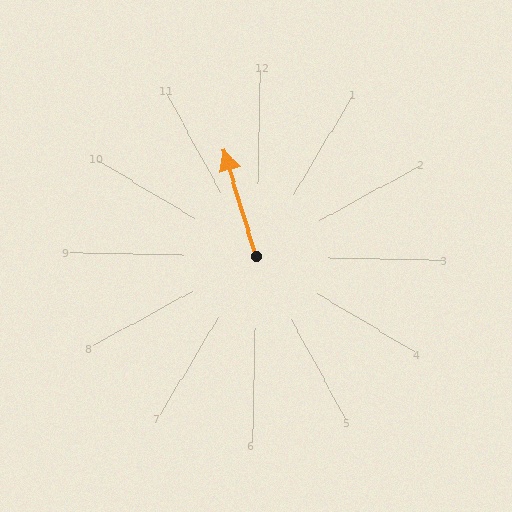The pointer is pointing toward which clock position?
Roughly 11 o'clock.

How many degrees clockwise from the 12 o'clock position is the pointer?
Approximately 342 degrees.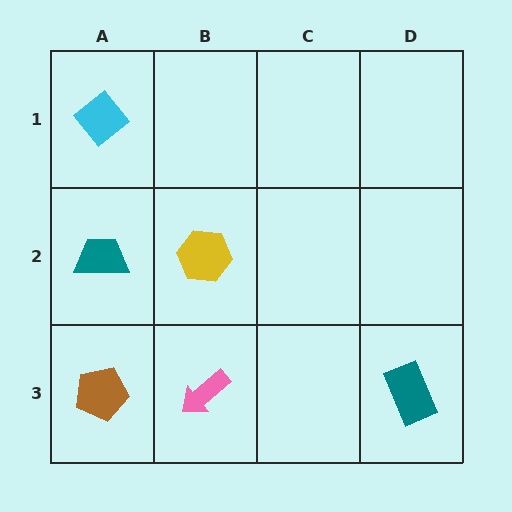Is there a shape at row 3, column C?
No, that cell is empty.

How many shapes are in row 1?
1 shape.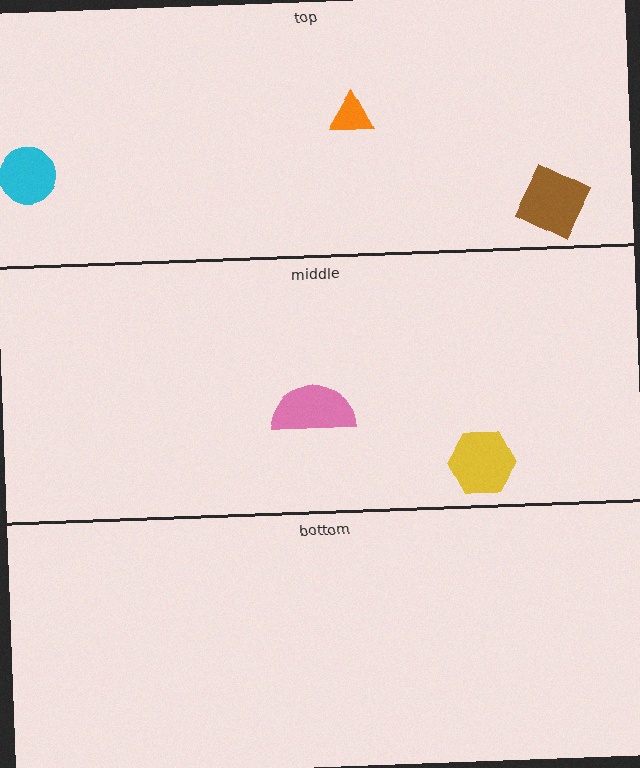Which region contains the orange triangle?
The top region.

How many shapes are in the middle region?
2.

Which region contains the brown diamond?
The top region.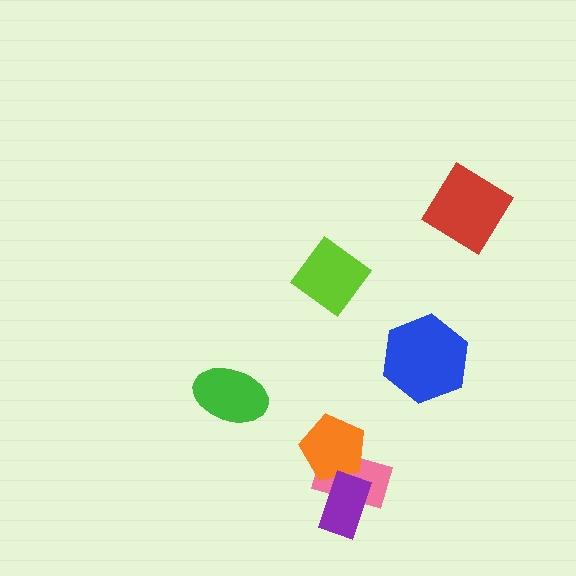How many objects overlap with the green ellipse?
0 objects overlap with the green ellipse.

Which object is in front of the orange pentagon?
The purple rectangle is in front of the orange pentagon.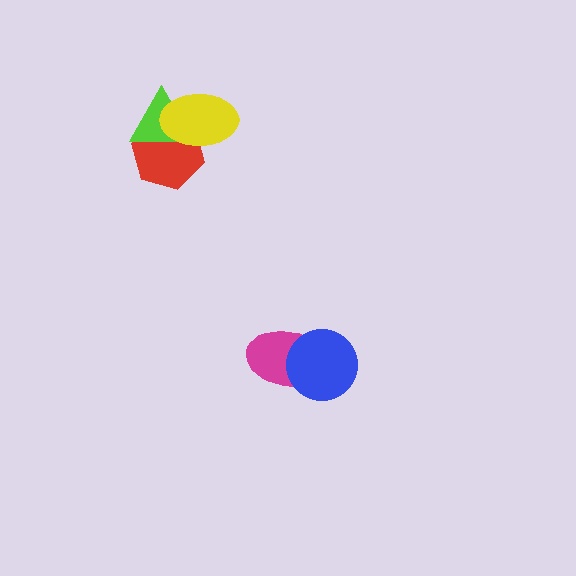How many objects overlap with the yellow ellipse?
2 objects overlap with the yellow ellipse.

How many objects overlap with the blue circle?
1 object overlaps with the blue circle.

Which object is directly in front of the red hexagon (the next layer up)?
The lime triangle is directly in front of the red hexagon.